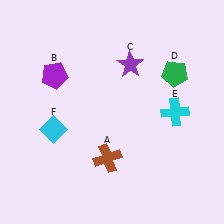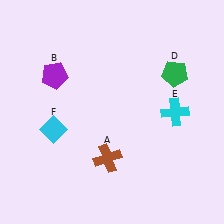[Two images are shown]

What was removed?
The purple star (C) was removed in Image 2.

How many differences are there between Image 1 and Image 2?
There is 1 difference between the two images.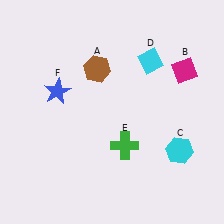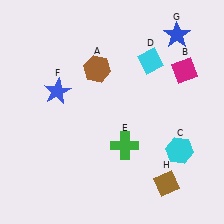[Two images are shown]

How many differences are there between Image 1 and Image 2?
There are 2 differences between the two images.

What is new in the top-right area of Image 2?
A blue star (G) was added in the top-right area of Image 2.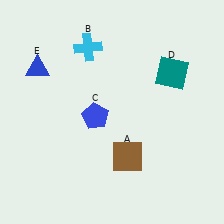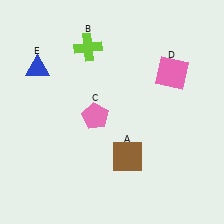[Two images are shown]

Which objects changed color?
B changed from cyan to lime. C changed from blue to pink. D changed from teal to pink.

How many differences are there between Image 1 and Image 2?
There are 3 differences between the two images.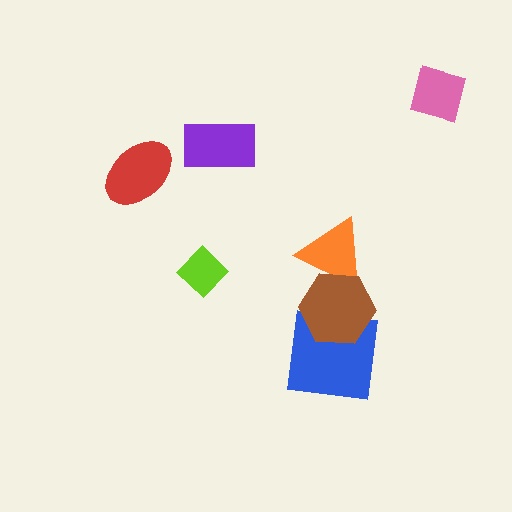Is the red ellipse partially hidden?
No, no other shape covers it.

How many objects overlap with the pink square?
0 objects overlap with the pink square.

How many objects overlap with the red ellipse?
0 objects overlap with the red ellipse.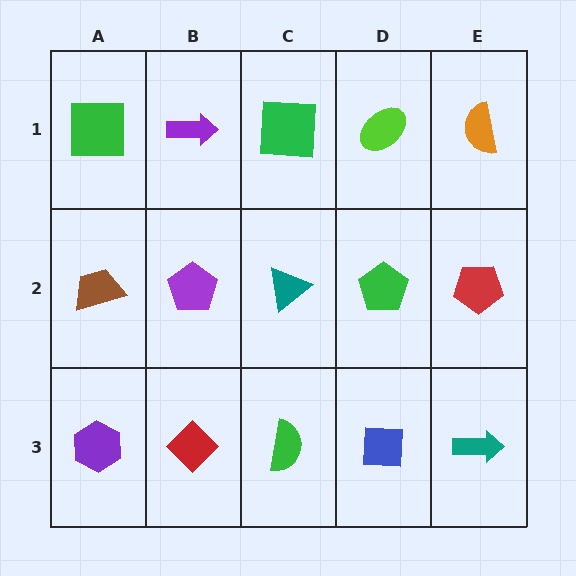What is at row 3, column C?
A green semicircle.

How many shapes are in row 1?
5 shapes.